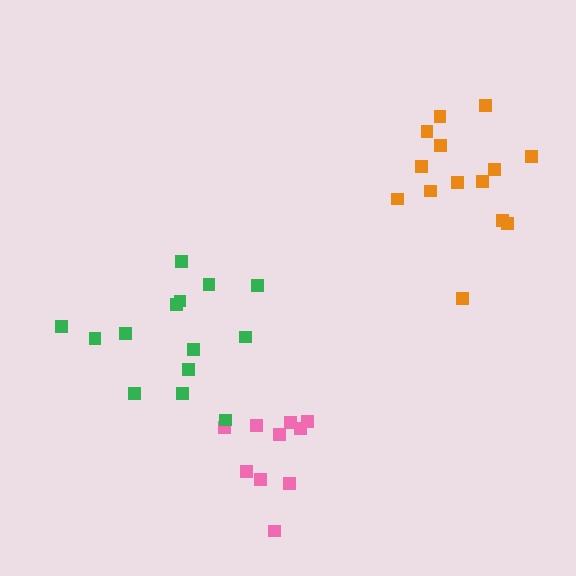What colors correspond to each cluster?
The clusters are colored: orange, pink, green.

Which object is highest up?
The orange cluster is topmost.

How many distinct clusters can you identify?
There are 3 distinct clusters.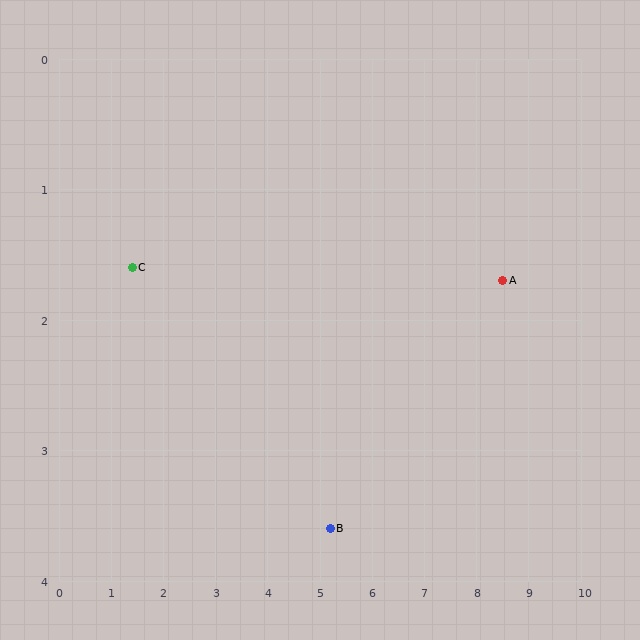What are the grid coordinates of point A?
Point A is at approximately (8.5, 1.7).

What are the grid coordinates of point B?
Point B is at approximately (5.2, 3.6).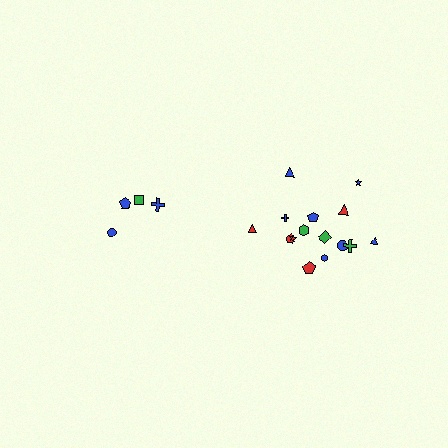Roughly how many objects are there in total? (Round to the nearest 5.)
Roughly 20 objects in total.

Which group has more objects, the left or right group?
The right group.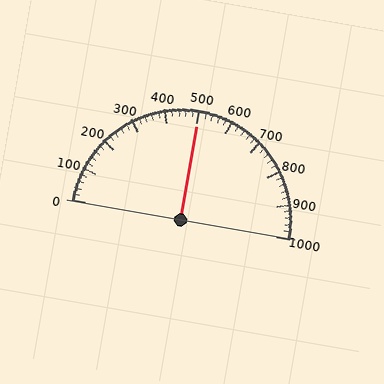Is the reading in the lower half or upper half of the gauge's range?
The reading is in the upper half of the range (0 to 1000).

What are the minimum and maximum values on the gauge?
The gauge ranges from 0 to 1000.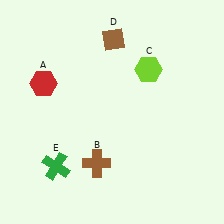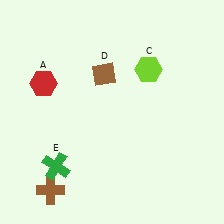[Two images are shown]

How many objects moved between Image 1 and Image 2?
2 objects moved between the two images.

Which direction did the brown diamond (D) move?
The brown diamond (D) moved down.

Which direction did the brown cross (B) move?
The brown cross (B) moved left.